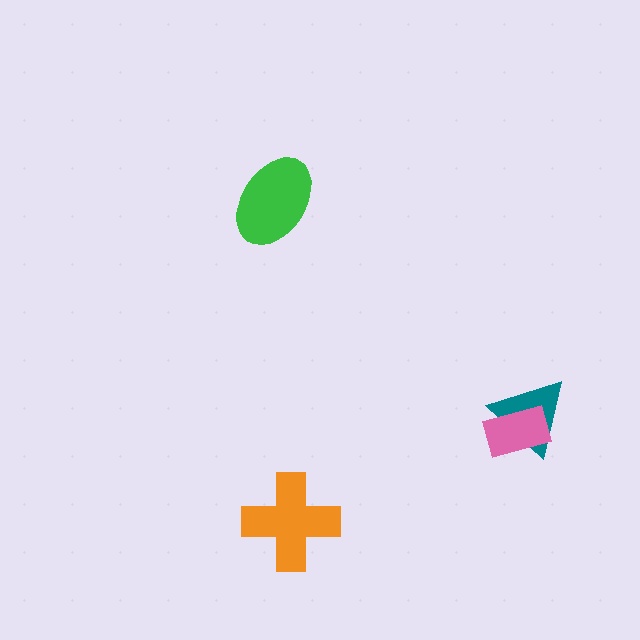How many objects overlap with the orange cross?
0 objects overlap with the orange cross.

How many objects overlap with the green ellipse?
0 objects overlap with the green ellipse.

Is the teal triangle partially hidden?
Yes, it is partially covered by another shape.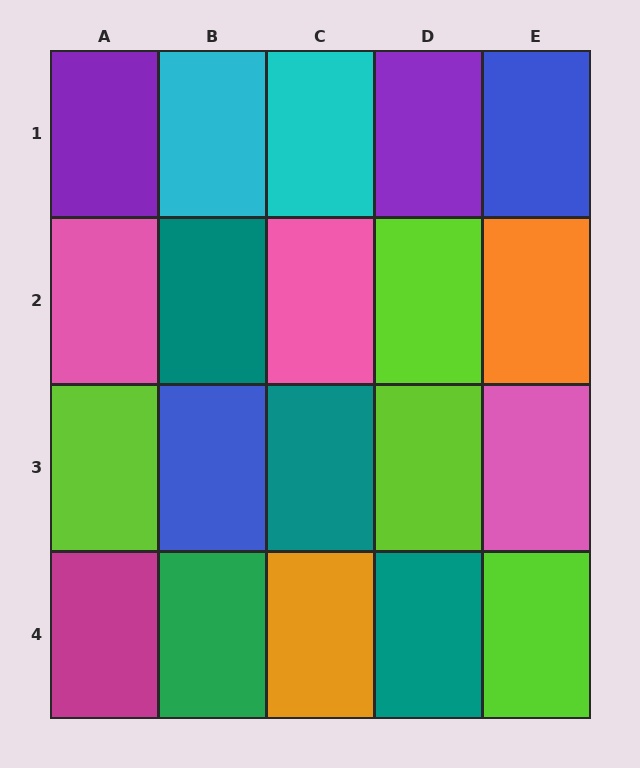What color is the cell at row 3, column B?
Blue.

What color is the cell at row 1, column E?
Blue.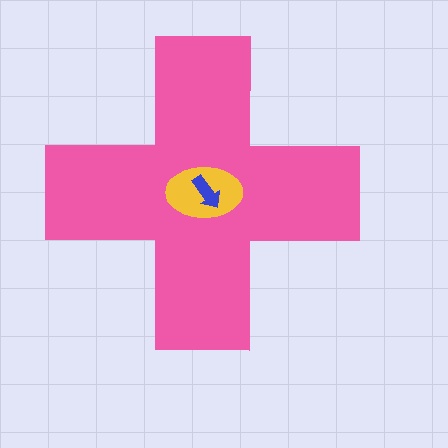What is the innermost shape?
The blue arrow.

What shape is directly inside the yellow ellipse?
The blue arrow.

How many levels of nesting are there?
3.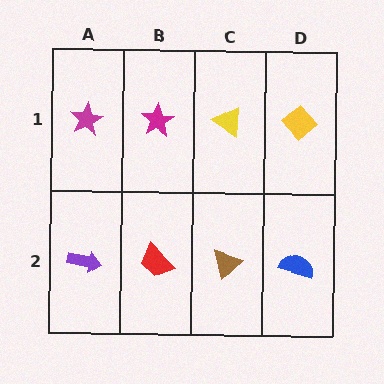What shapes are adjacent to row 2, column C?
A yellow triangle (row 1, column C), a red trapezoid (row 2, column B), a blue semicircle (row 2, column D).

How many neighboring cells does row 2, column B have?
3.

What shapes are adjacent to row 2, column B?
A magenta star (row 1, column B), a purple arrow (row 2, column A), a brown triangle (row 2, column C).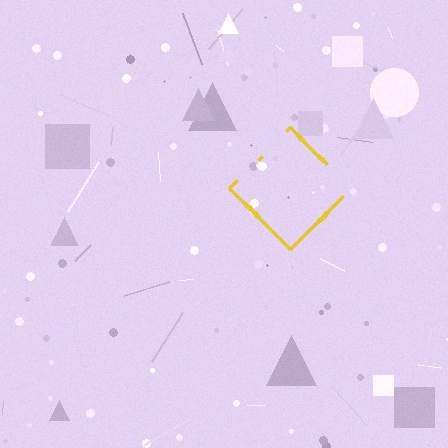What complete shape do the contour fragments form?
The contour fragments form a diamond.